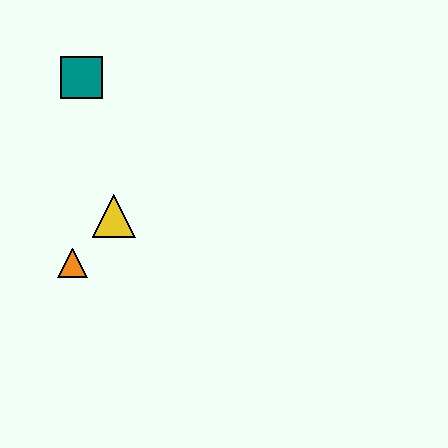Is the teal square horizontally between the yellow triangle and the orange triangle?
Yes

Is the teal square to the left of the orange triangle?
No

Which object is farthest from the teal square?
The orange triangle is farthest from the teal square.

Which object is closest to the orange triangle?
The yellow triangle is closest to the orange triangle.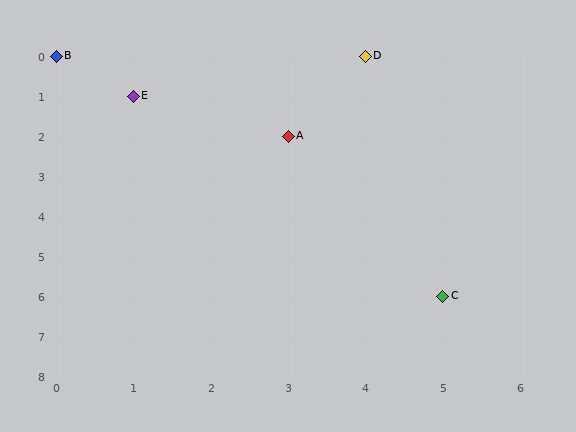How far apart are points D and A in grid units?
Points D and A are 1 column and 2 rows apart (about 2.2 grid units diagonally).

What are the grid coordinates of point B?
Point B is at grid coordinates (0, 0).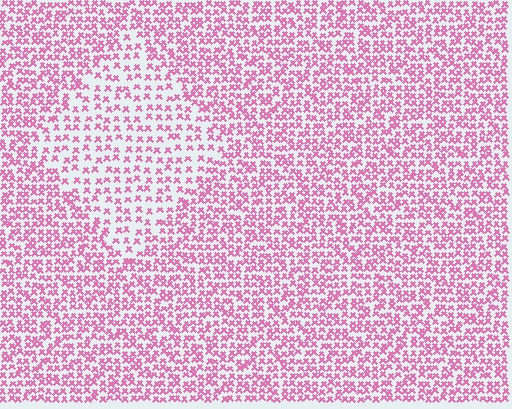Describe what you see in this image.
The image contains small pink elements arranged at two different densities. A diamond-shaped region is visible where the elements are less densely packed than the surrounding area.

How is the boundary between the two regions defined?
The boundary is defined by a change in element density (approximately 1.8x ratio). All elements are the same color, size, and shape.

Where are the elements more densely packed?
The elements are more densely packed outside the diamond boundary.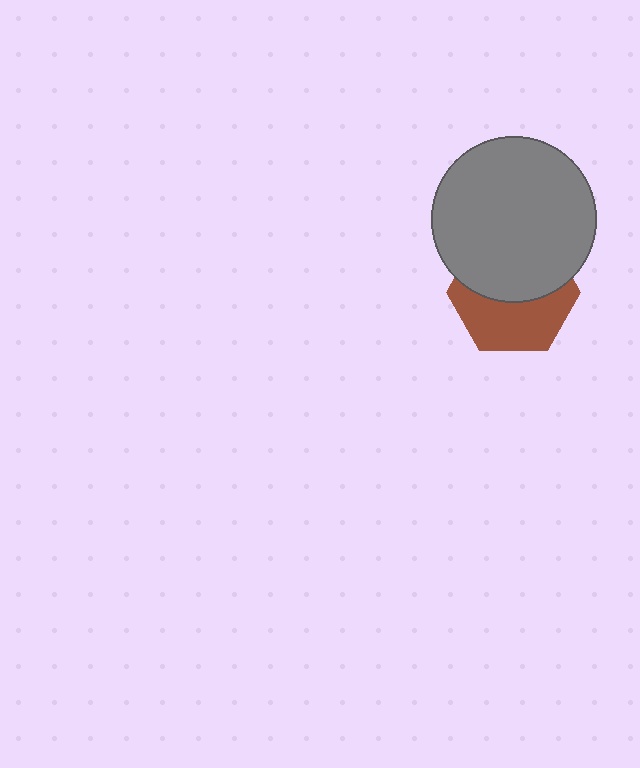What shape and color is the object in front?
The object in front is a gray circle.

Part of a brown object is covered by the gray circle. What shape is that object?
It is a hexagon.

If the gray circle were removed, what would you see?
You would see the complete brown hexagon.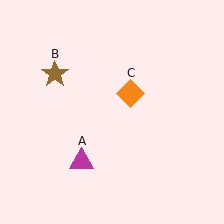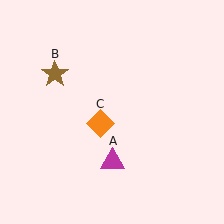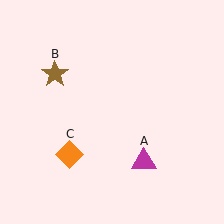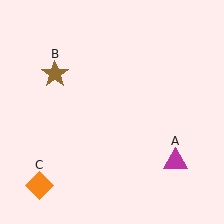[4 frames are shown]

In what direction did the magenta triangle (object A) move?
The magenta triangle (object A) moved right.